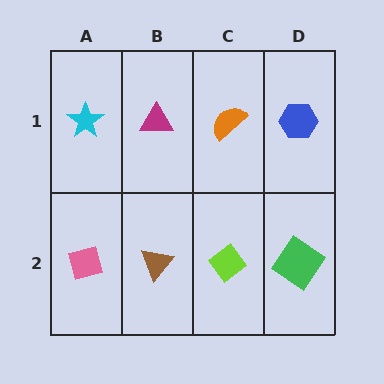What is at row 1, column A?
A cyan star.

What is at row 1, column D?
A blue hexagon.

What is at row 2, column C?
A lime diamond.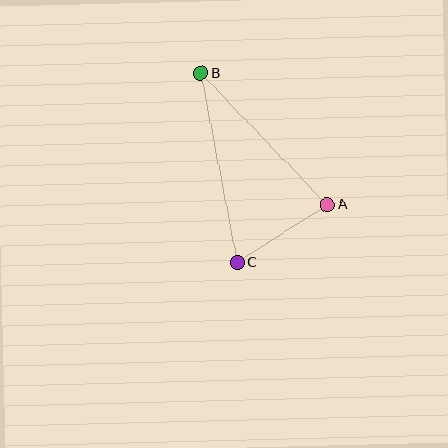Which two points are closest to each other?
Points A and C are closest to each other.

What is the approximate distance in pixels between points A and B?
The distance between A and B is approximately 182 pixels.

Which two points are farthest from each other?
Points B and C are farthest from each other.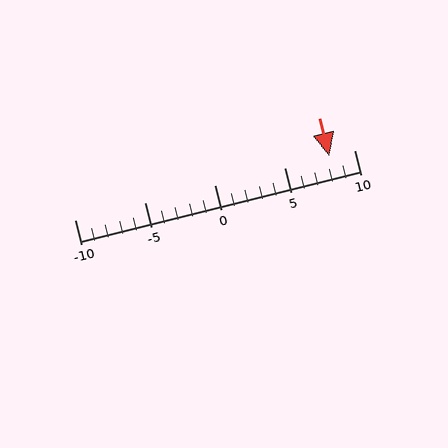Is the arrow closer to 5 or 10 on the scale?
The arrow is closer to 10.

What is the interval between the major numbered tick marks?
The major tick marks are spaced 5 units apart.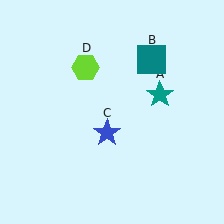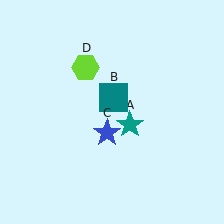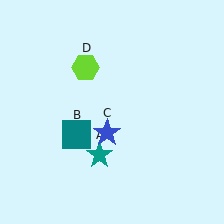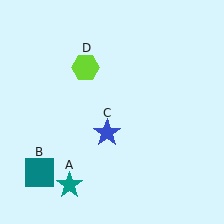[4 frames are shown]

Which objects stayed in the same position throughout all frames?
Blue star (object C) and lime hexagon (object D) remained stationary.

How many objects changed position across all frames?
2 objects changed position: teal star (object A), teal square (object B).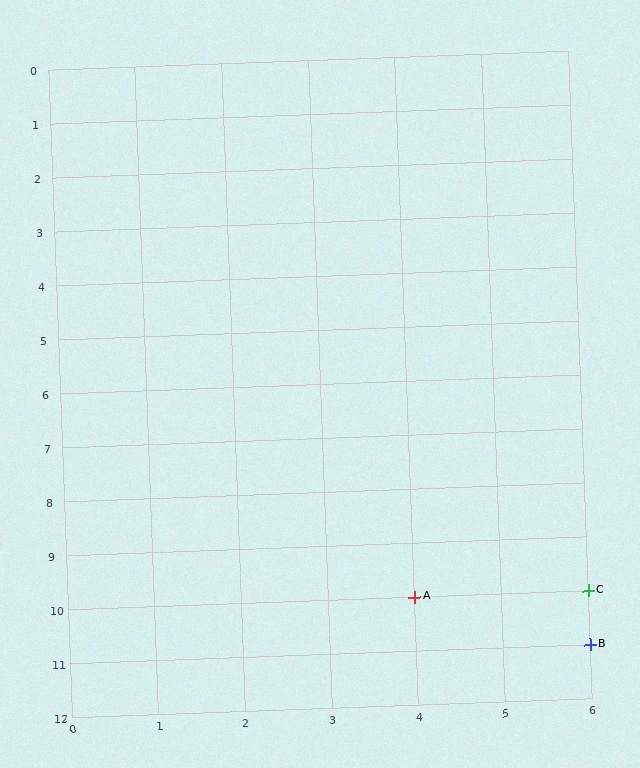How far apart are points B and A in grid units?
Points B and A are 2 columns and 1 row apart (about 2.2 grid units diagonally).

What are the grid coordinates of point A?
Point A is at grid coordinates (4, 10).